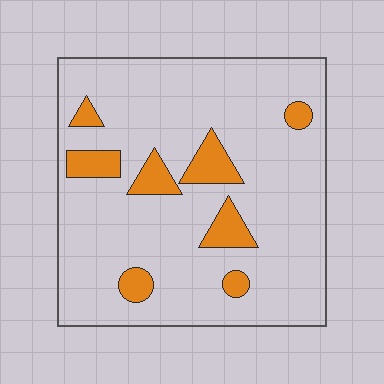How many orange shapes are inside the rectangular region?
8.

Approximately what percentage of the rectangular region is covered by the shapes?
Approximately 15%.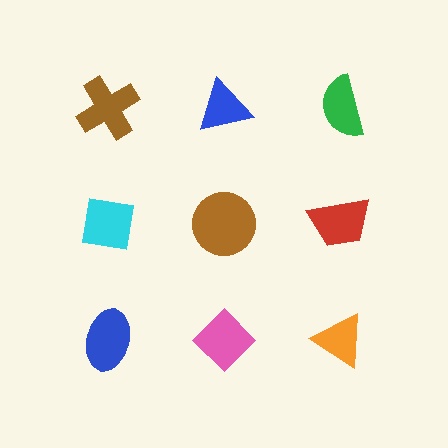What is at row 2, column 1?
A cyan square.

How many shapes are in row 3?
3 shapes.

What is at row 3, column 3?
An orange triangle.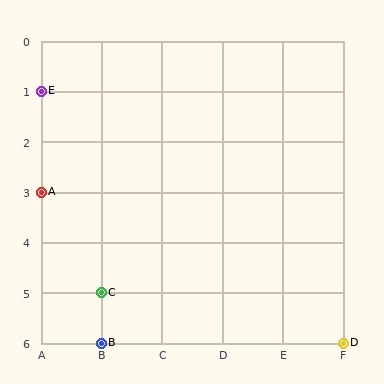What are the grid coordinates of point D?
Point D is at grid coordinates (F, 6).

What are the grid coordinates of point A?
Point A is at grid coordinates (A, 3).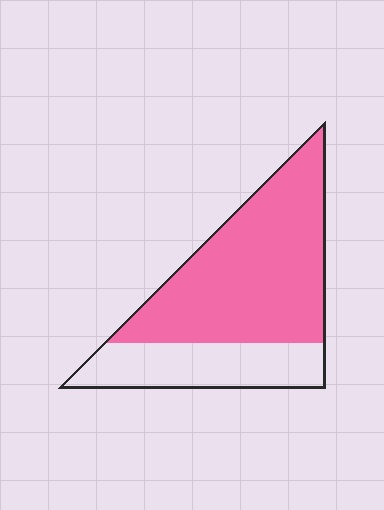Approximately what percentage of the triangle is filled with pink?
Approximately 70%.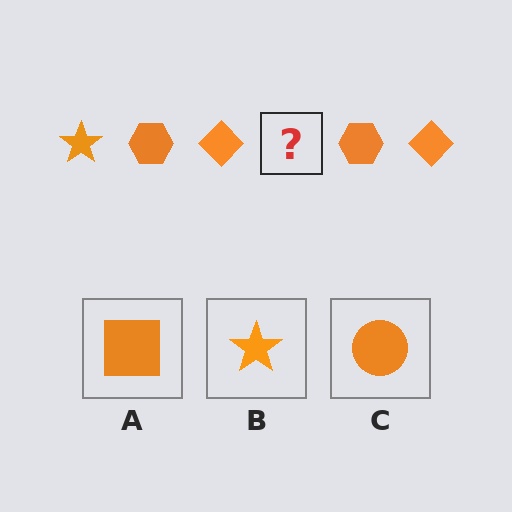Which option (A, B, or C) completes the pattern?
B.